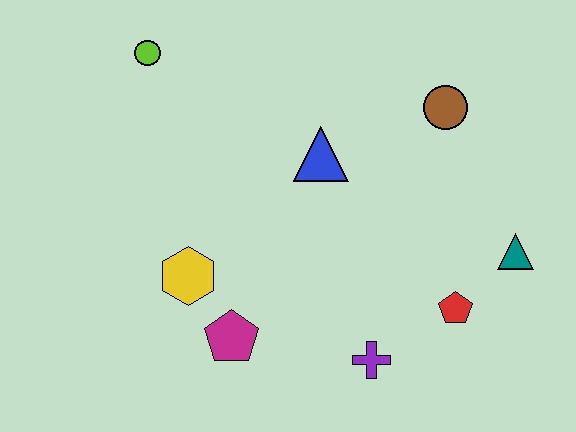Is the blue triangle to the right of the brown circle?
No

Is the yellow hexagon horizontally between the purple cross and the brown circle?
No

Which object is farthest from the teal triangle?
The lime circle is farthest from the teal triangle.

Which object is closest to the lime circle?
The blue triangle is closest to the lime circle.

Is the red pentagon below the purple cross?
No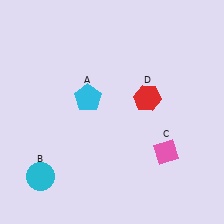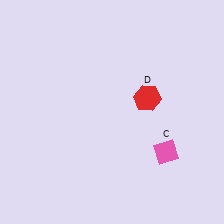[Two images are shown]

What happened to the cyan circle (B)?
The cyan circle (B) was removed in Image 2. It was in the bottom-left area of Image 1.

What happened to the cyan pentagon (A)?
The cyan pentagon (A) was removed in Image 2. It was in the top-left area of Image 1.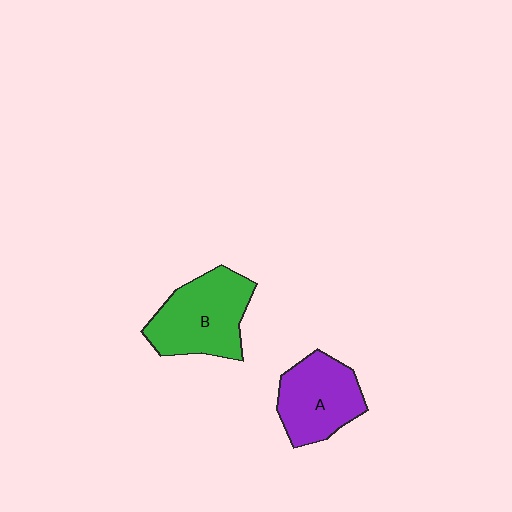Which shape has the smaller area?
Shape A (purple).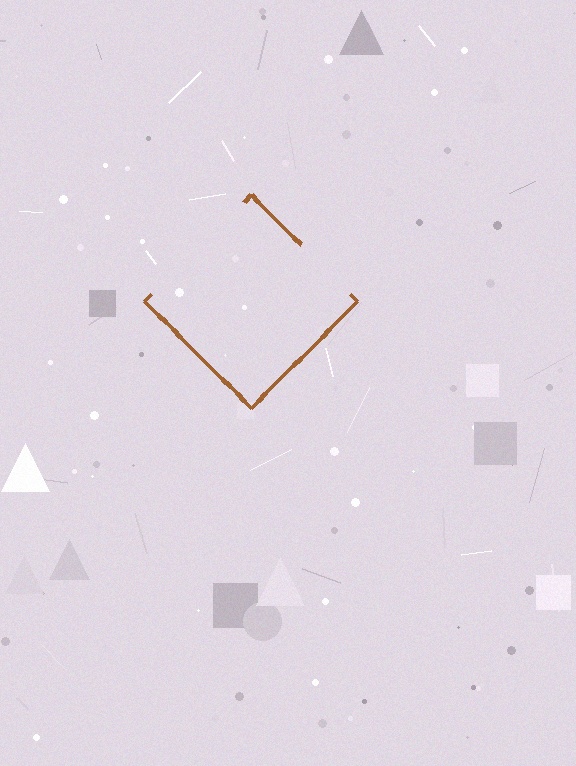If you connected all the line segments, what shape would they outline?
They would outline a diamond.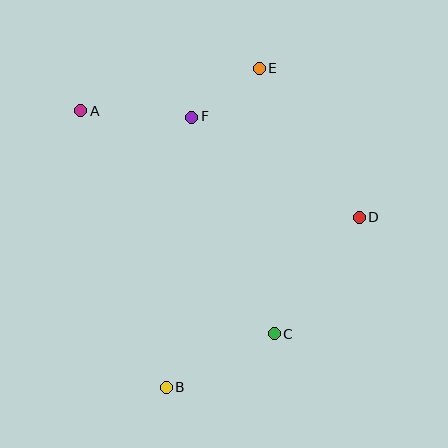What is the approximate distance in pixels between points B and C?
The distance between B and C is approximately 121 pixels.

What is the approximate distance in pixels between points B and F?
The distance between B and F is approximately 272 pixels.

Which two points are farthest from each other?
Points B and E are farthest from each other.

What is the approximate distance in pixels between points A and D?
The distance between A and D is approximately 298 pixels.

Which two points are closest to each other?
Points E and F are closest to each other.